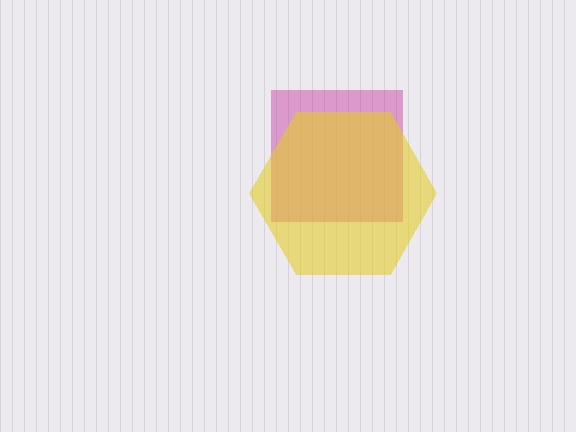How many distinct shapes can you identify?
There are 2 distinct shapes: a magenta square, a yellow hexagon.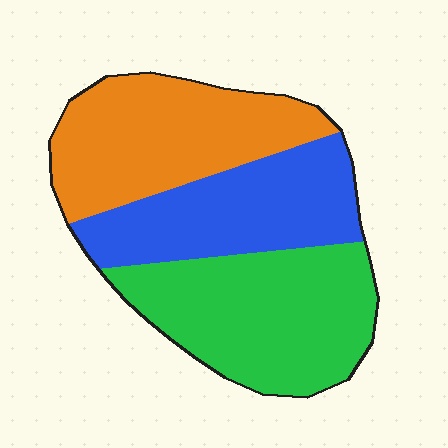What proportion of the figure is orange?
Orange covers around 35% of the figure.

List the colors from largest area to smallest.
From largest to smallest: green, orange, blue.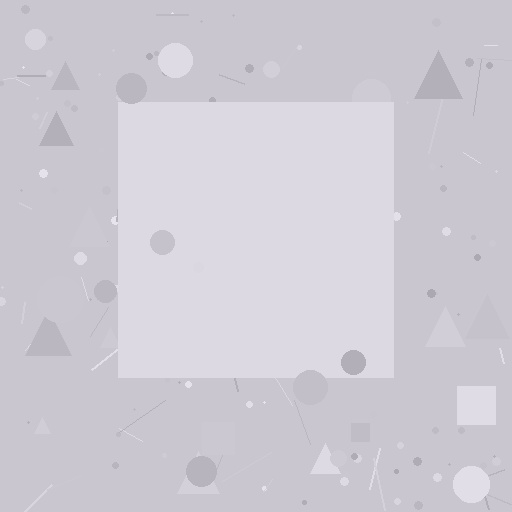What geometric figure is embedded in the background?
A square is embedded in the background.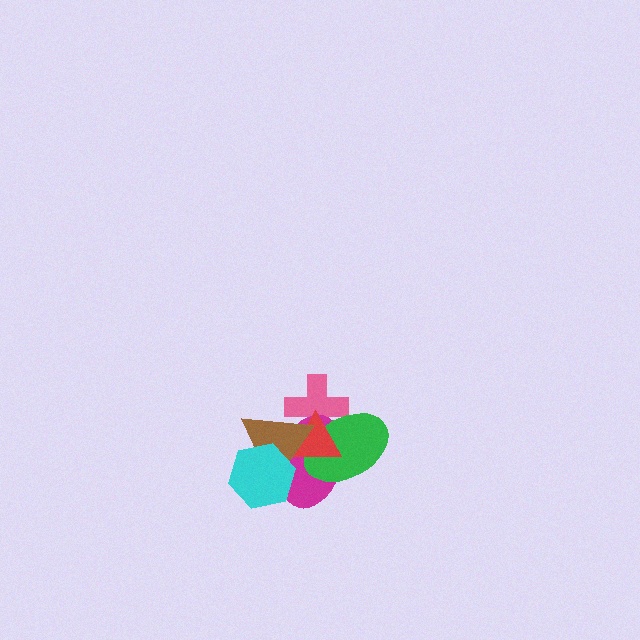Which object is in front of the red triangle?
The brown triangle is in front of the red triangle.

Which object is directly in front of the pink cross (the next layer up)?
The magenta ellipse is directly in front of the pink cross.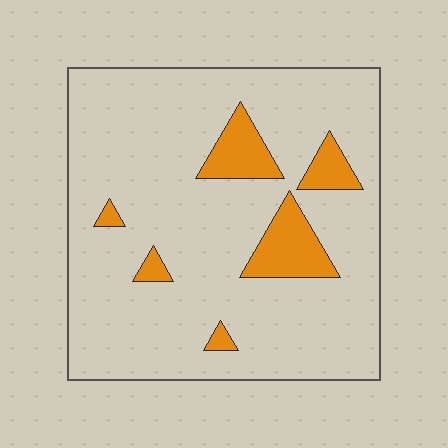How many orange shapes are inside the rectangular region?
6.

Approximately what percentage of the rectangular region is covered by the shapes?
Approximately 10%.